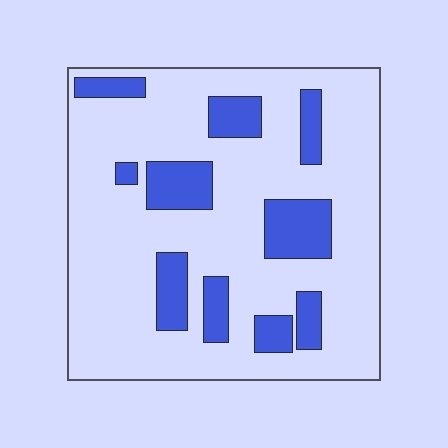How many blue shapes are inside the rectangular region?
10.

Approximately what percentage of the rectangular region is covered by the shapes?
Approximately 20%.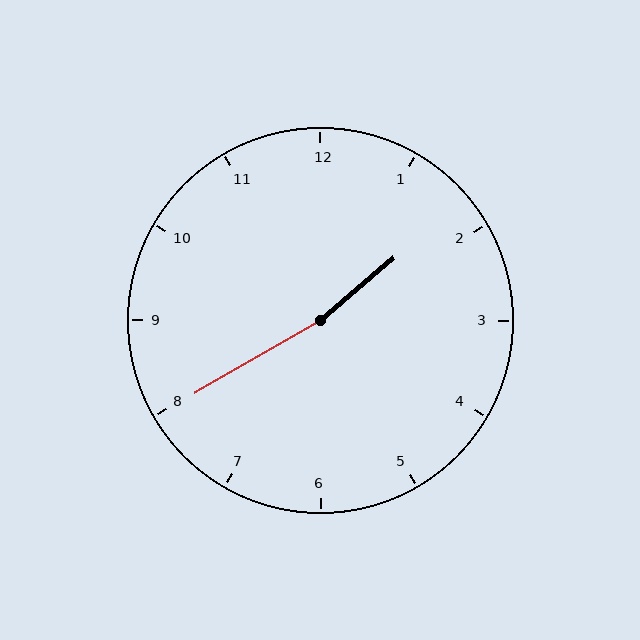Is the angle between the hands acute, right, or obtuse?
It is obtuse.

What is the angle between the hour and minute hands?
Approximately 170 degrees.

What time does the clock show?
1:40.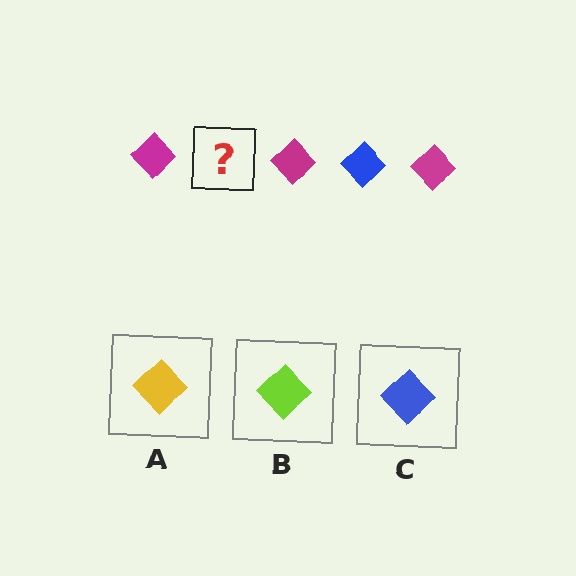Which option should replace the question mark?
Option C.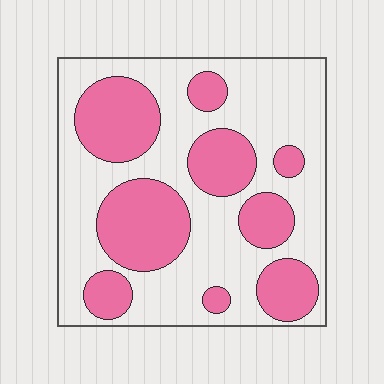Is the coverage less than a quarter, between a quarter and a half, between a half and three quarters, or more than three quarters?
Between a quarter and a half.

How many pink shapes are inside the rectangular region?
9.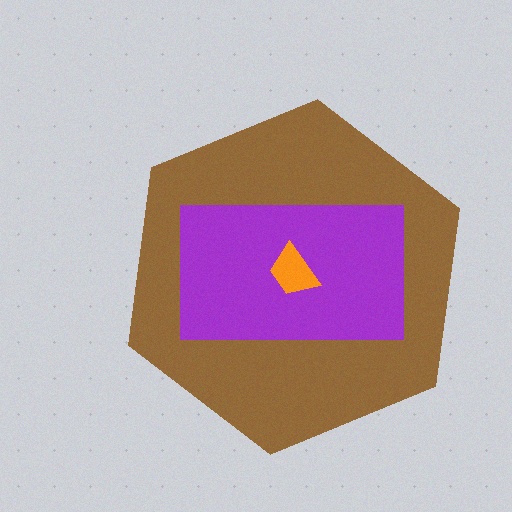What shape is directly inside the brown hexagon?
The purple rectangle.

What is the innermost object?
The orange trapezoid.